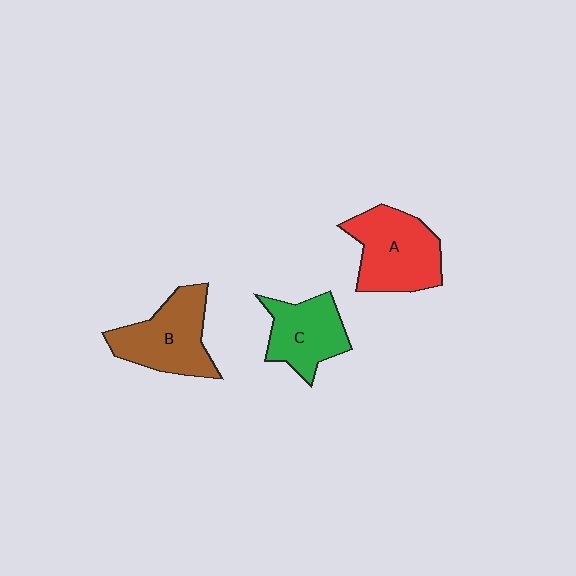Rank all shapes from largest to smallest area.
From largest to smallest: A (red), B (brown), C (green).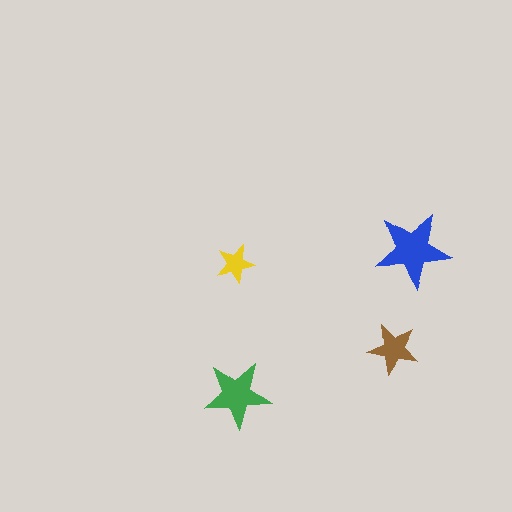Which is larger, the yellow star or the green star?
The green one.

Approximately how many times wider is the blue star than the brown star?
About 1.5 times wider.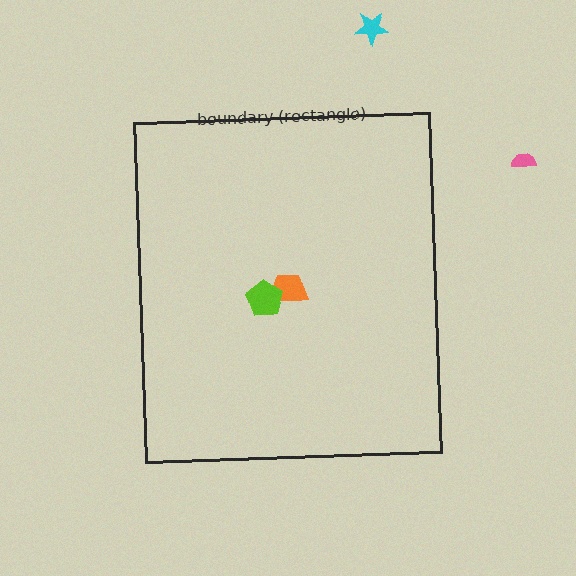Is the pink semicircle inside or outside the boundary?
Outside.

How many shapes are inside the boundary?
2 inside, 2 outside.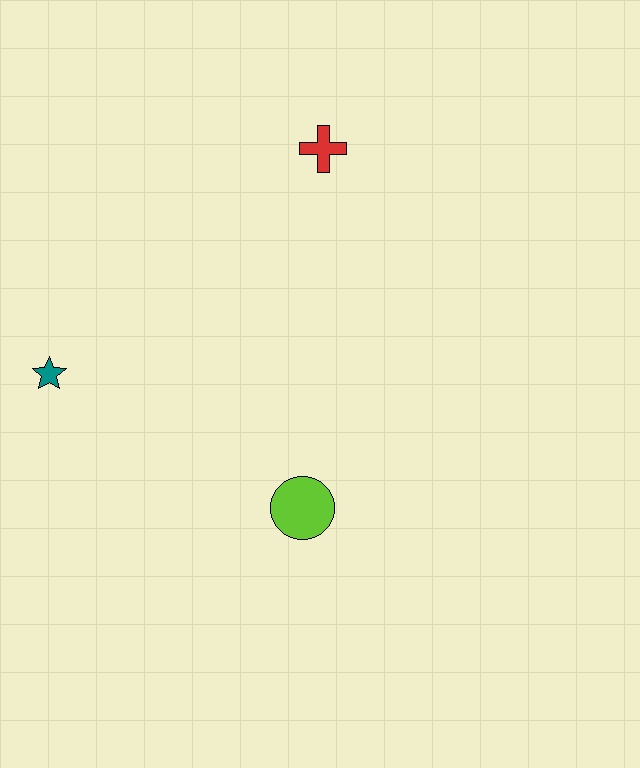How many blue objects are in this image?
There are no blue objects.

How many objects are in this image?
There are 3 objects.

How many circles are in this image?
There is 1 circle.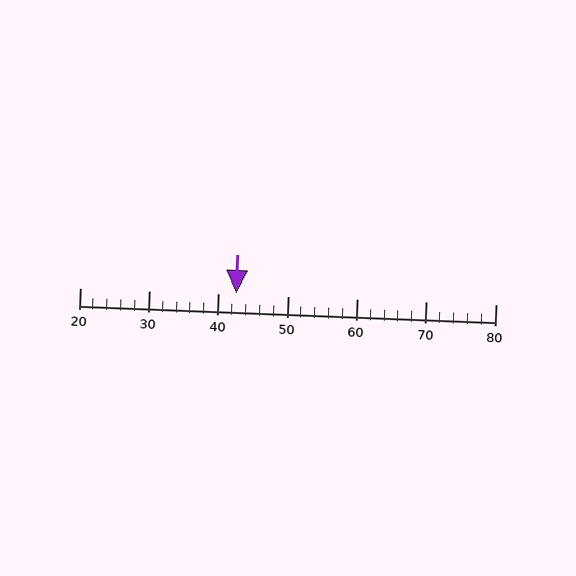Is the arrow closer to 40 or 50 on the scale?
The arrow is closer to 40.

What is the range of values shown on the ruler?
The ruler shows values from 20 to 80.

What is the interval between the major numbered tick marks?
The major tick marks are spaced 10 units apart.